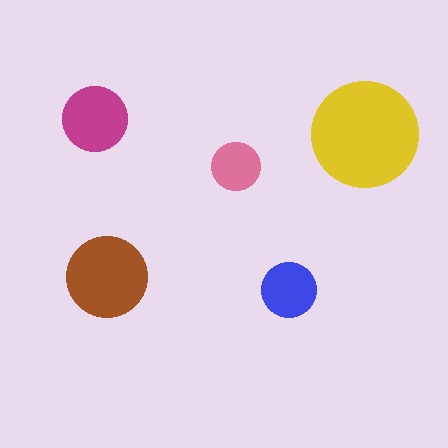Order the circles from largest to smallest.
the yellow one, the brown one, the magenta one, the blue one, the pink one.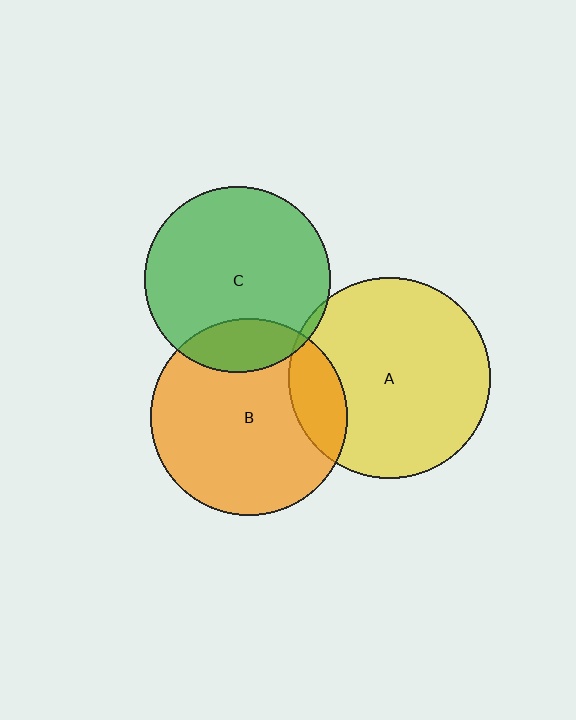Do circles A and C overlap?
Yes.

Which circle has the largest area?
Circle A (yellow).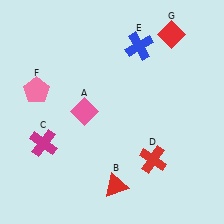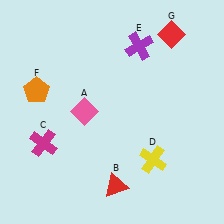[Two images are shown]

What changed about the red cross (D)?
In Image 1, D is red. In Image 2, it changed to yellow.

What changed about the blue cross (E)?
In Image 1, E is blue. In Image 2, it changed to purple.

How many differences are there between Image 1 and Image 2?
There are 3 differences between the two images.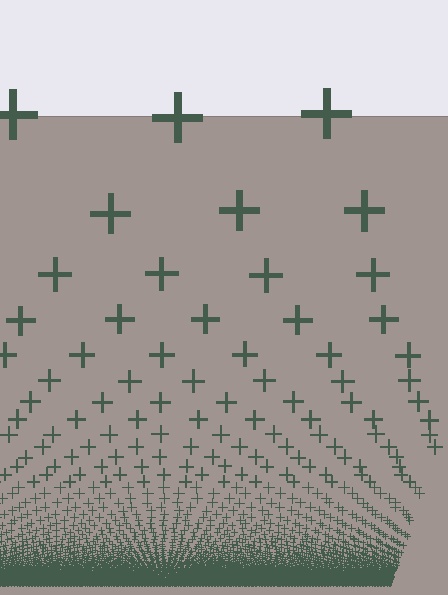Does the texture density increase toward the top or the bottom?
Density increases toward the bottom.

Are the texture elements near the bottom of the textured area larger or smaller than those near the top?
Smaller. The gradient is inverted — elements near the bottom are smaller and denser.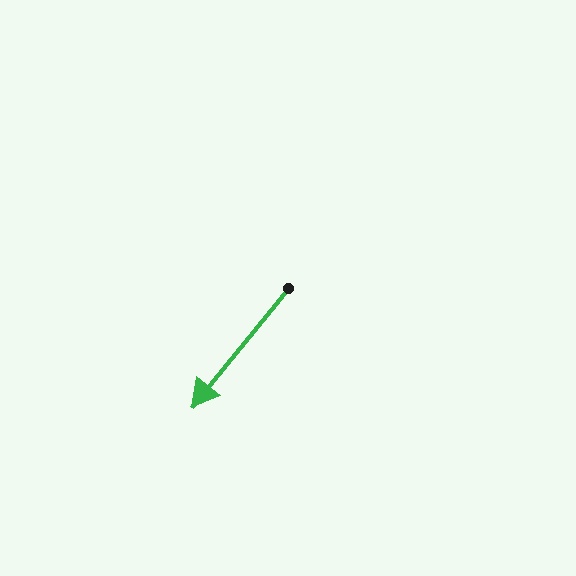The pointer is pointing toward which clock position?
Roughly 7 o'clock.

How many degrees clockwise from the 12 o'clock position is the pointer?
Approximately 219 degrees.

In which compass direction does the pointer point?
Southwest.